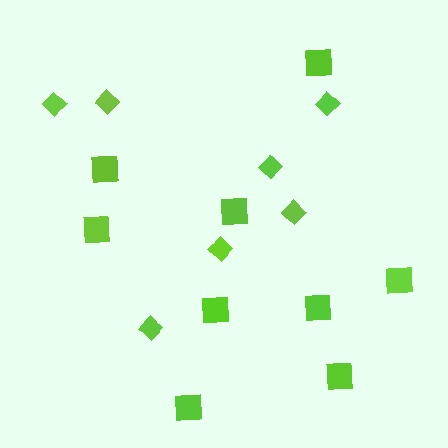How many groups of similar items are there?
There are 2 groups: one group of squares (9) and one group of diamonds (7).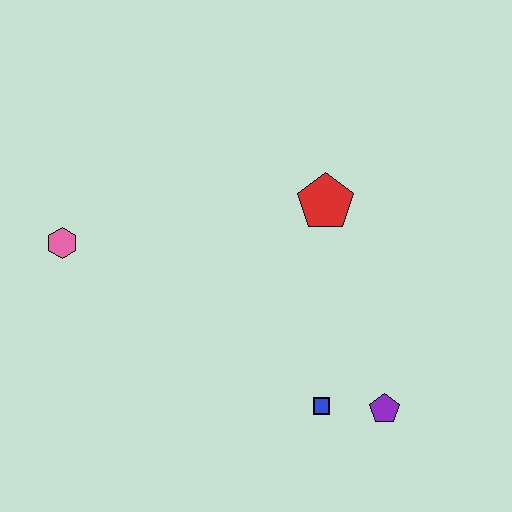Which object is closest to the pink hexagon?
The red pentagon is closest to the pink hexagon.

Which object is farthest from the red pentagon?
The pink hexagon is farthest from the red pentagon.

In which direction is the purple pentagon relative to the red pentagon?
The purple pentagon is below the red pentagon.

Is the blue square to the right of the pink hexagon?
Yes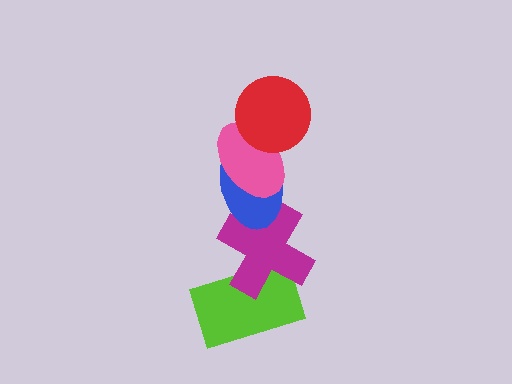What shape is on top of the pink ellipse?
The red circle is on top of the pink ellipse.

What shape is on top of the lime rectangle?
The magenta cross is on top of the lime rectangle.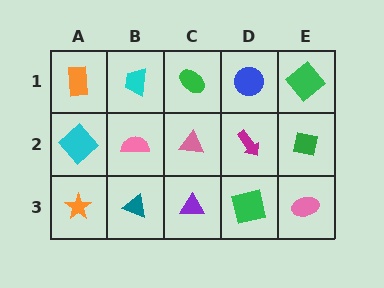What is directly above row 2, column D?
A blue circle.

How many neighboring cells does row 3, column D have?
3.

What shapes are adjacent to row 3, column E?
A green square (row 2, column E), a green square (row 3, column D).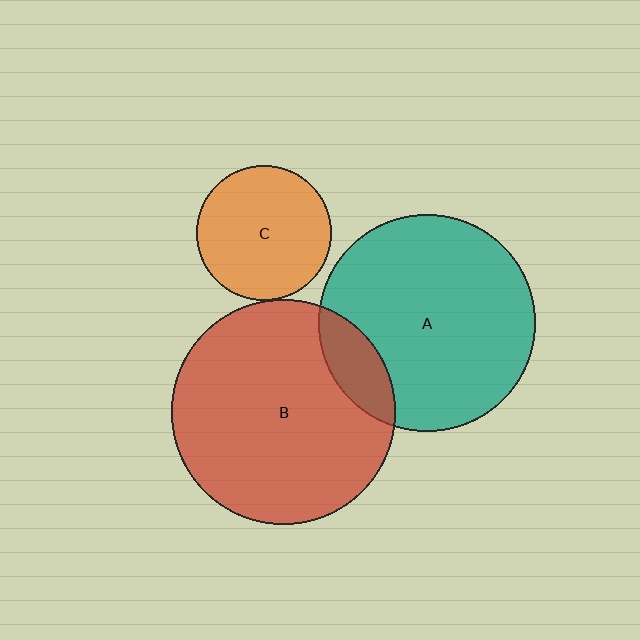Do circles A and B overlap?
Yes.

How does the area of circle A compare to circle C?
Approximately 2.6 times.